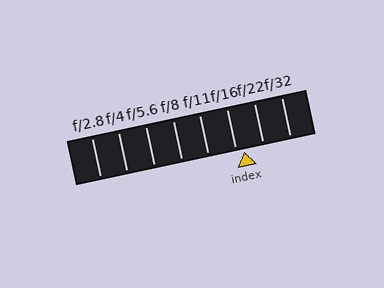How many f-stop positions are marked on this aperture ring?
There are 8 f-stop positions marked.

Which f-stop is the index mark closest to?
The index mark is closest to f/16.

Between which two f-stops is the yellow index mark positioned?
The index mark is between f/16 and f/22.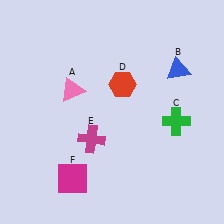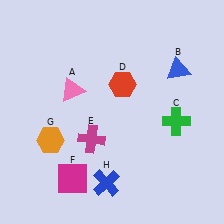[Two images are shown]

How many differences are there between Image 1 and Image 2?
There are 2 differences between the two images.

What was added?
An orange hexagon (G), a blue cross (H) were added in Image 2.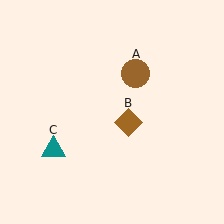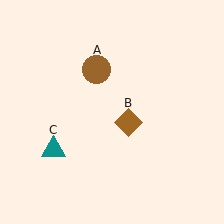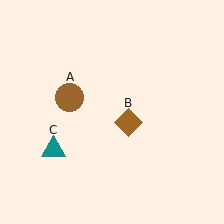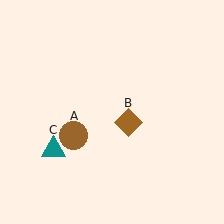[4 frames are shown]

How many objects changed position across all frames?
1 object changed position: brown circle (object A).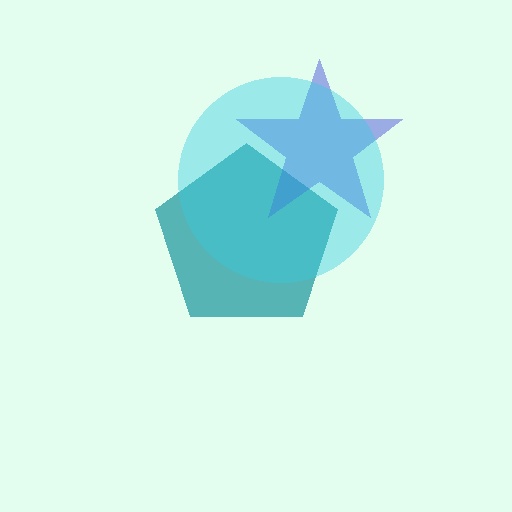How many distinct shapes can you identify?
There are 3 distinct shapes: a teal pentagon, a blue star, a cyan circle.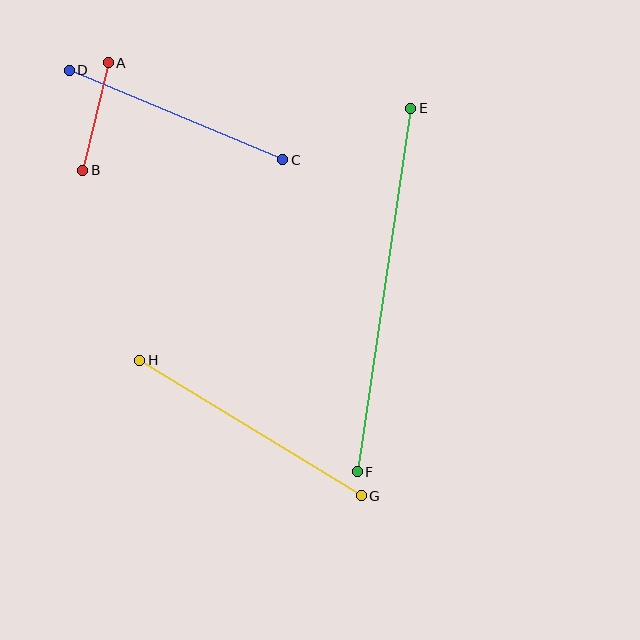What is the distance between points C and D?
The distance is approximately 232 pixels.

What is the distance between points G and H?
The distance is approximately 260 pixels.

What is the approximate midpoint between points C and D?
The midpoint is at approximately (176, 115) pixels.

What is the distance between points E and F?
The distance is approximately 367 pixels.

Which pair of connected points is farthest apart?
Points E and F are farthest apart.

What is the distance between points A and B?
The distance is approximately 110 pixels.